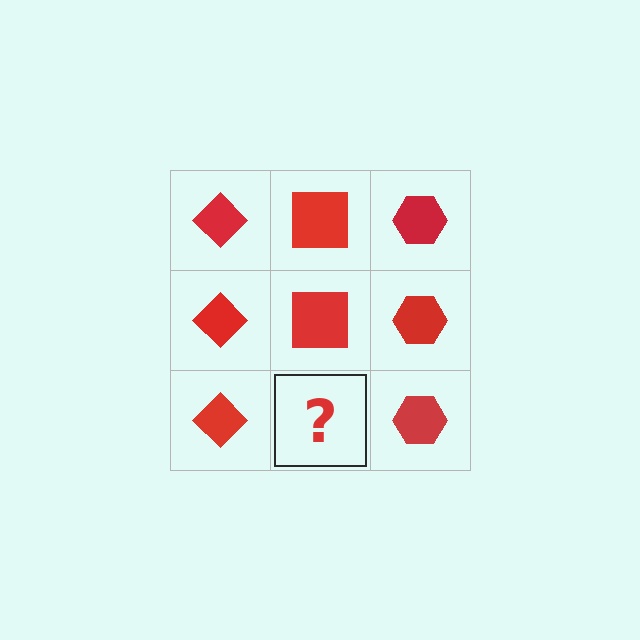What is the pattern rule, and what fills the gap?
The rule is that each column has a consistent shape. The gap should be filled with a red square.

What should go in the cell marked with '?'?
The missing cell should contain a red square.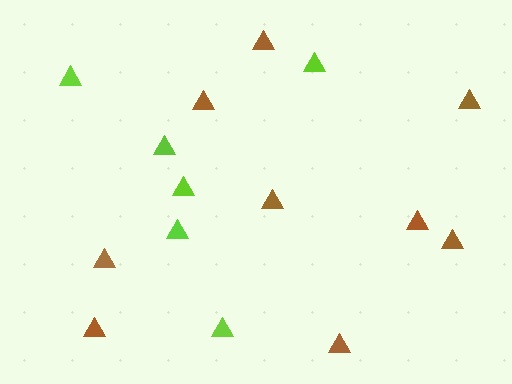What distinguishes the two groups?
There are 2 groups: one group of brown triangles (9) and one group of lime triangles (6).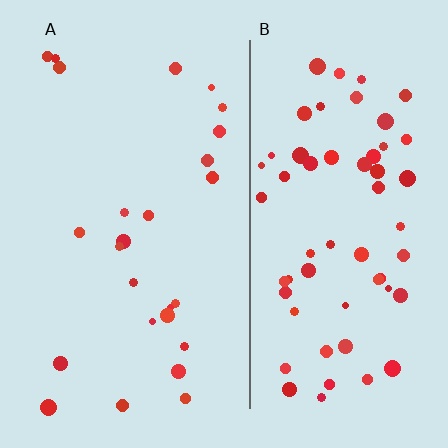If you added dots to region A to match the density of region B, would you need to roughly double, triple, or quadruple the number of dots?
Approximately double.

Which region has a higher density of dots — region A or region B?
B (the right).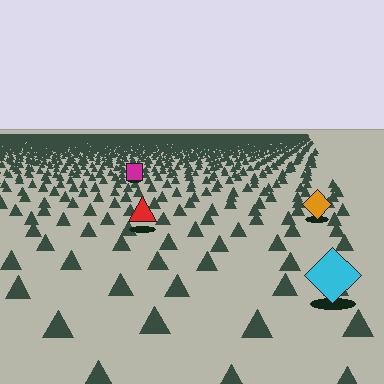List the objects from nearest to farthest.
From nearest to farthest: the cyan diamond, the red triangle, the orange diamond, the magenta square.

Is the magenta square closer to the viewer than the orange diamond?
No. The orange diamond is closer — you can tell from the texture gradient: the ground texture is coarser near it.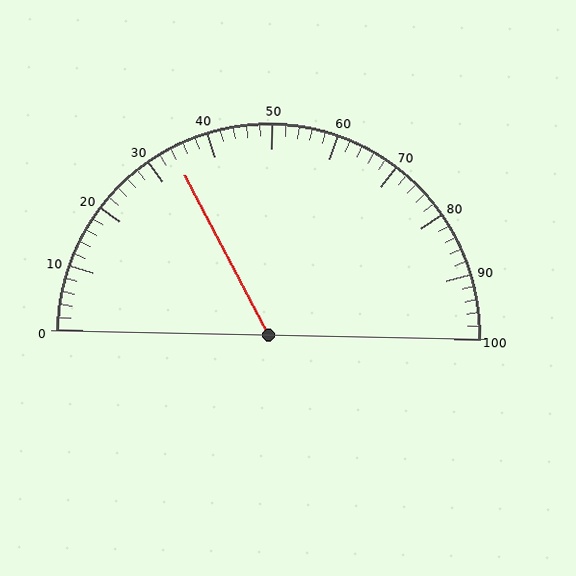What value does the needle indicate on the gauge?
The needle indicates approximately 34.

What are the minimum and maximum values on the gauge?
The gauge ranges from 0 to 100.